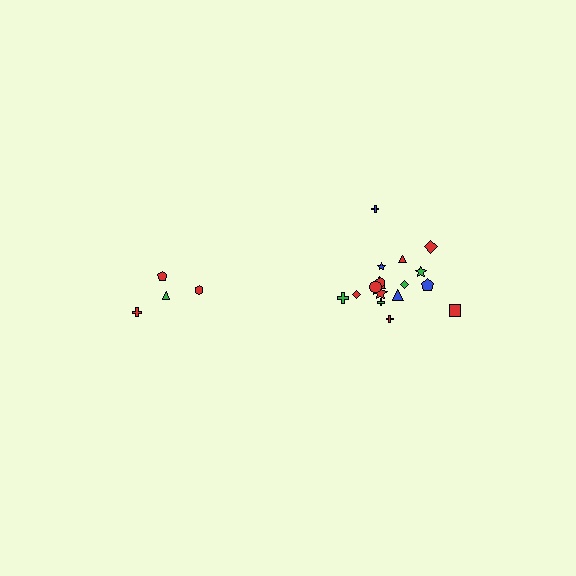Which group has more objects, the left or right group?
The right group.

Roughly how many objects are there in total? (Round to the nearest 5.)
Roughly 20 objects in total.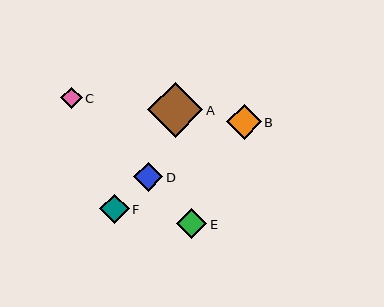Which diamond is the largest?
Diamond A is the largest with a size of approximately 55 pixels.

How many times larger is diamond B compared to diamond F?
Diamond B is approximately 1.2 times the size of diamond F.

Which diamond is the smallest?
Diamond C is the smallest with a size of approximately 21 pixels.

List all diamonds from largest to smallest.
From largest to smallest: A, B, E, F, D, C.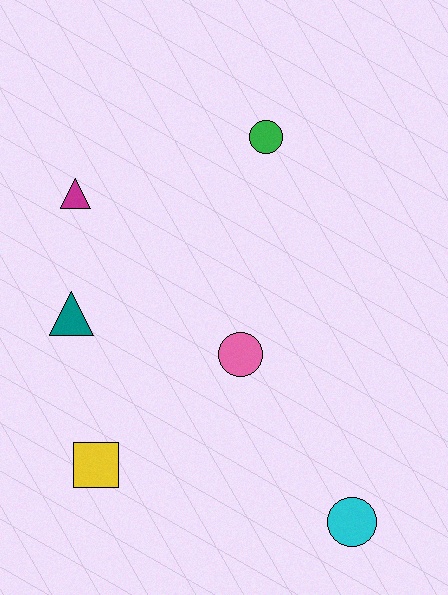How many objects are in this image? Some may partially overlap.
There are 6 objects.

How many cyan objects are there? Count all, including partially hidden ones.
There is 1 cyan object.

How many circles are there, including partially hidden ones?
There are 3 circles.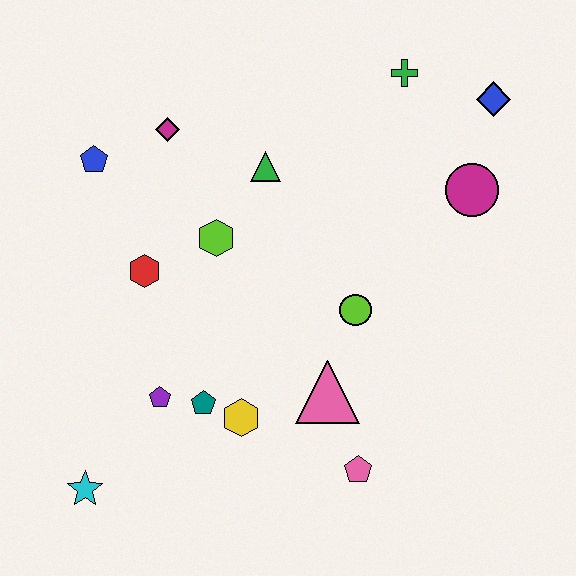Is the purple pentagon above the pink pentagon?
Yes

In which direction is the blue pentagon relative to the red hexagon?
The blue pentagon is above the red hexagon.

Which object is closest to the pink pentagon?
The pink triangle is closest to the pink pentagon.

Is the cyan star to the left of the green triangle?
Yes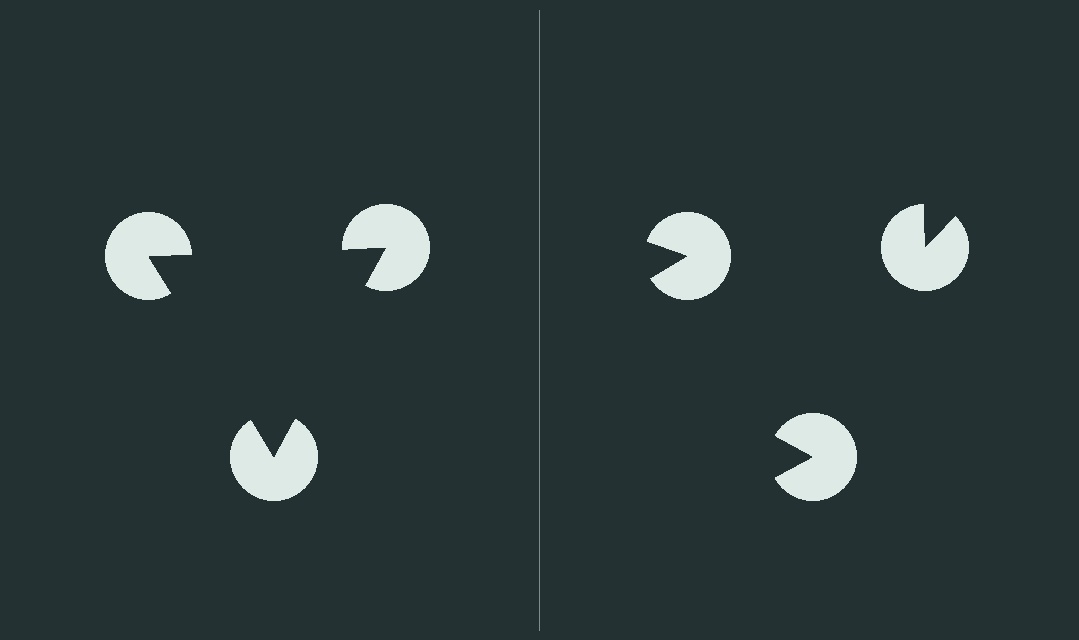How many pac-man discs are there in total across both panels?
6 — 3 on each side.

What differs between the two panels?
The pac-man discs are positioned identically on both sides; only the wedge orientations differ. On the left they align to a triangle; on the right they are misaligned.